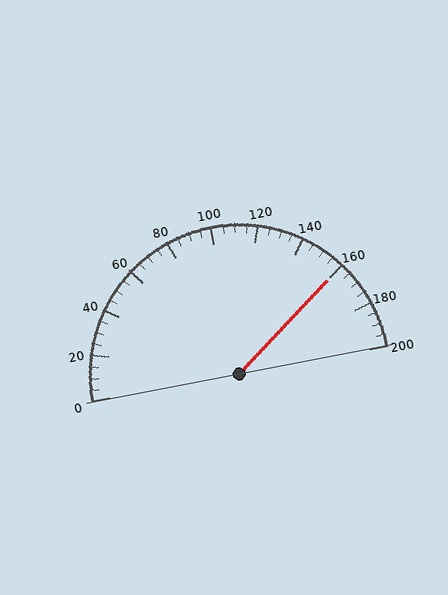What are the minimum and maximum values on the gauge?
The gauge ranges from 0 to 200.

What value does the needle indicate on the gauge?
The needle indicates approximately 160.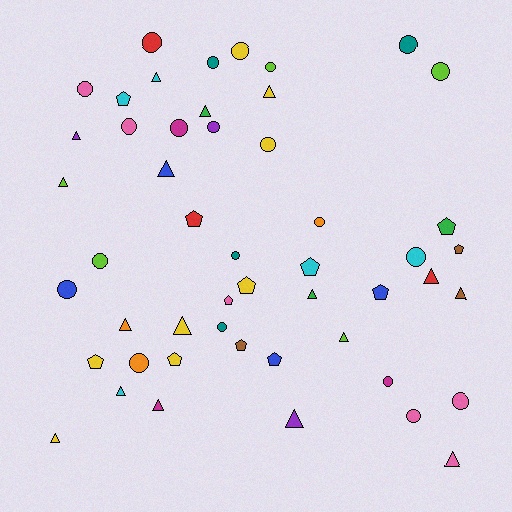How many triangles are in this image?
There are 17 triangles.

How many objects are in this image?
There are 50 objects.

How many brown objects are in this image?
There are 3 brown objects.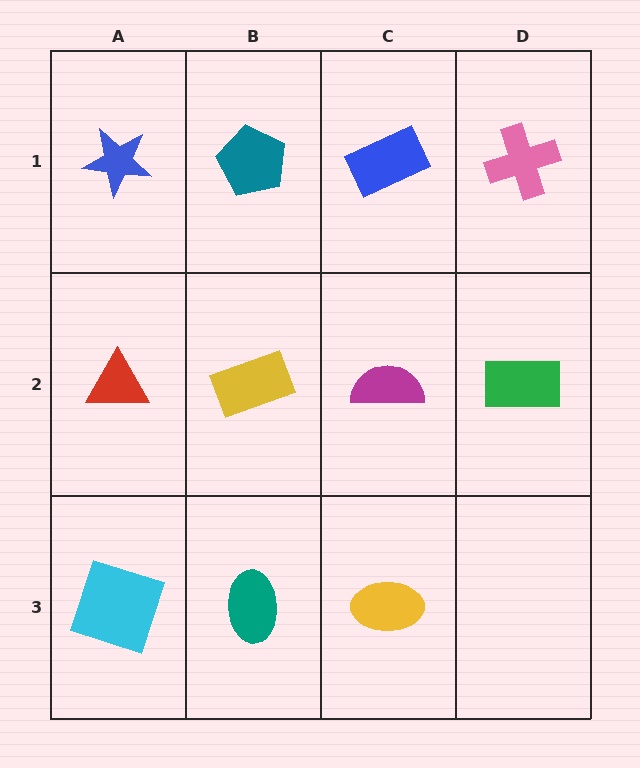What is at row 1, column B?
A teal pentagon.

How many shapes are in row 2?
4 shapes.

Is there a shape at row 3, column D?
No, that cell is empty.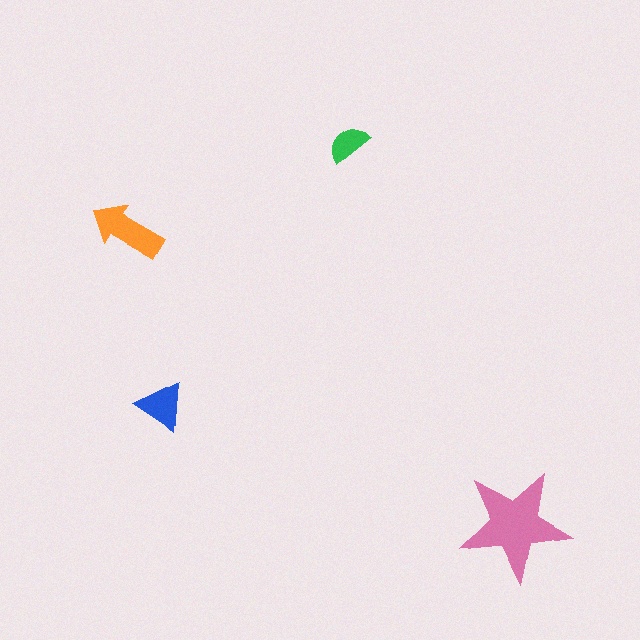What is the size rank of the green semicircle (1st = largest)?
4th.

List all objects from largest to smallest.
The pink star, the orange arrow, the blue triangle, the green semicircle.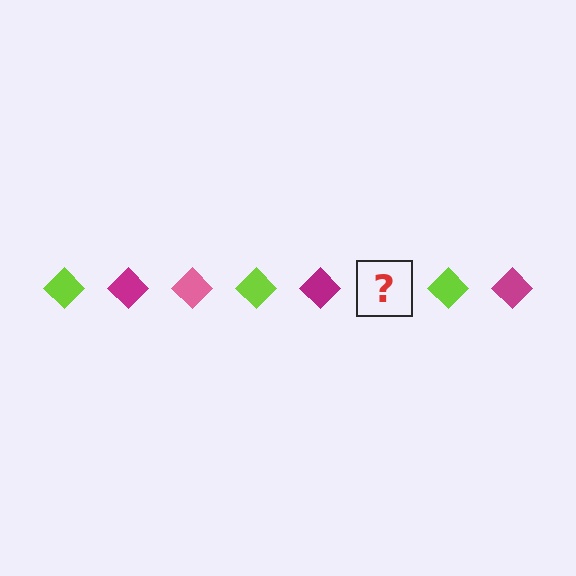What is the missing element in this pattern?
The missing element is a pink diamond.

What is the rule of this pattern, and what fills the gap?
The rule is that the pattern cycles through lime, magenta, pink diamonds. The gap should be filled with a pink diamond.